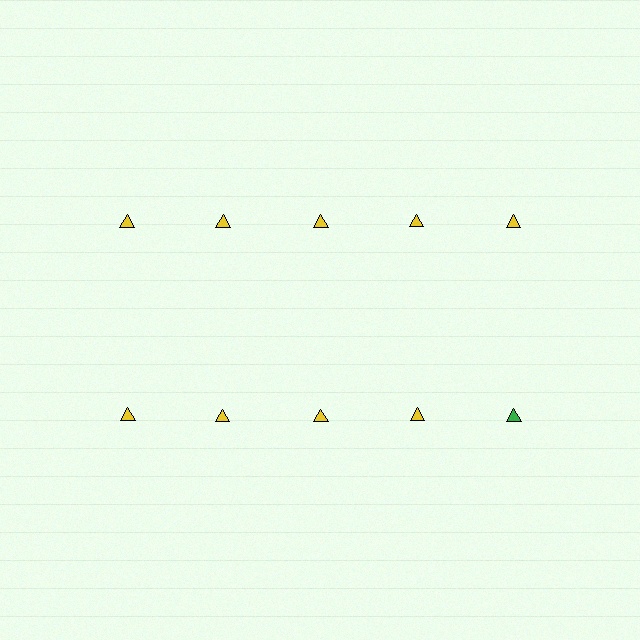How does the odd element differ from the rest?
It has a different color: green instead of yellow.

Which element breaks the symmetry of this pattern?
The green triangle in the second row, rightmost column breaks the symmetry. All other shapes are yellow triangles.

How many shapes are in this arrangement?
There are 10 shapes arranged in a grid pattern.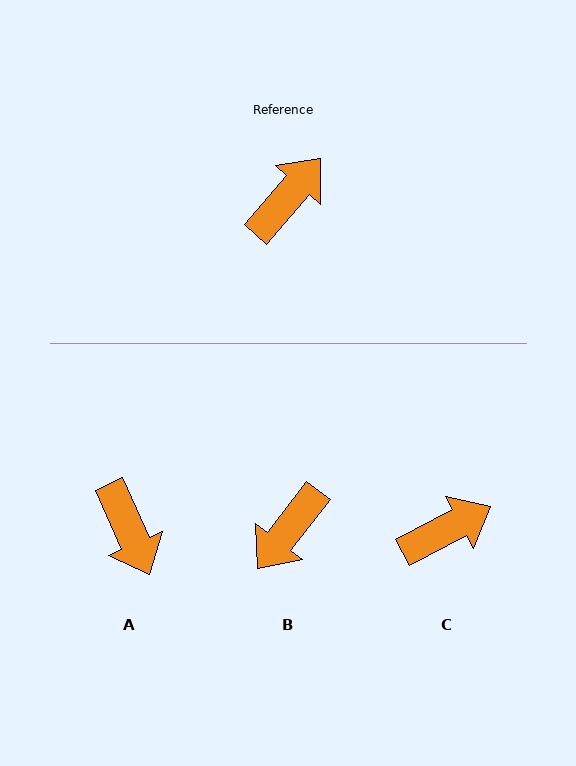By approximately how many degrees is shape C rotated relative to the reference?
Approximately 22 degrees clockwise.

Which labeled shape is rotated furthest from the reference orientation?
B, about 177 degrees away.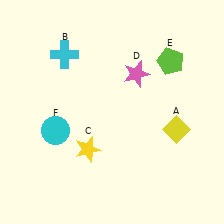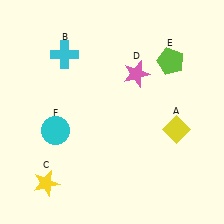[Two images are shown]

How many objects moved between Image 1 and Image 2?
1 object moved between the two images.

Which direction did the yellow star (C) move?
The yellow star (C) moved left.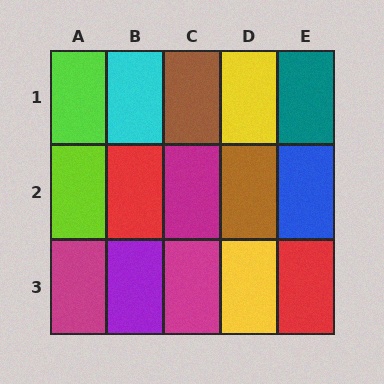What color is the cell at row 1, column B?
Cyan.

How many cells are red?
2 cells are red.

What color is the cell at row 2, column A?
Lime.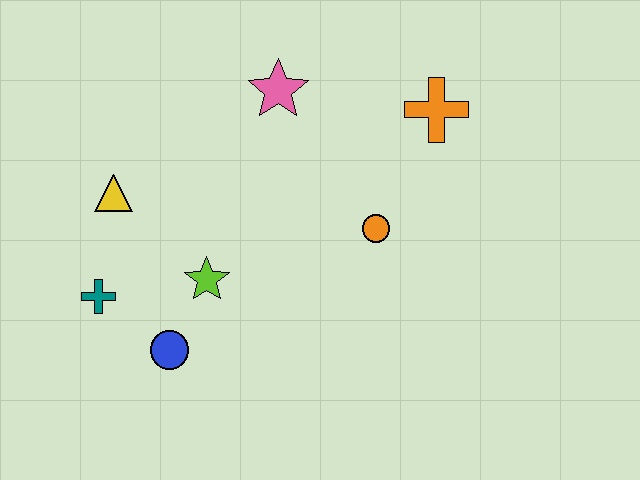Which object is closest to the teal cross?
The blue circle is closest to the teal cross.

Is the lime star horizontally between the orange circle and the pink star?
No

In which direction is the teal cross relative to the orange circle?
The teal cross is to the left of the orange circle.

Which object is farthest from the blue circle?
The orange cross is farthest from the blue circle.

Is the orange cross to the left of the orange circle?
No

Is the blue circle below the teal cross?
Yes